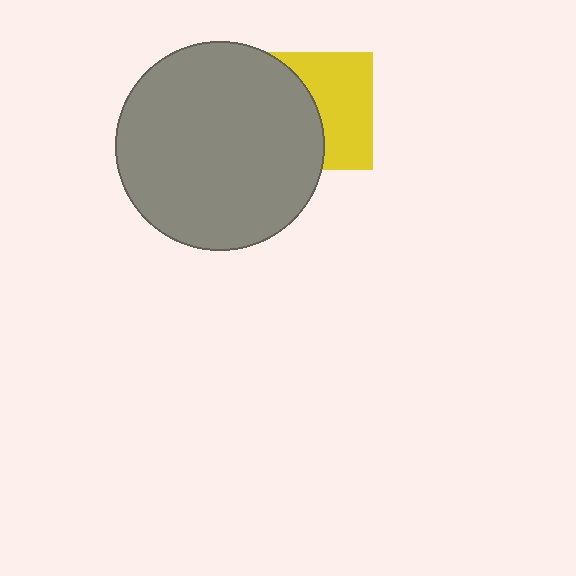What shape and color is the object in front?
The object in front is a gray circle.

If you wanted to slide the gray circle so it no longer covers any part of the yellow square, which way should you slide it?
Slide it left — that is the most direct way to separate the two shapes.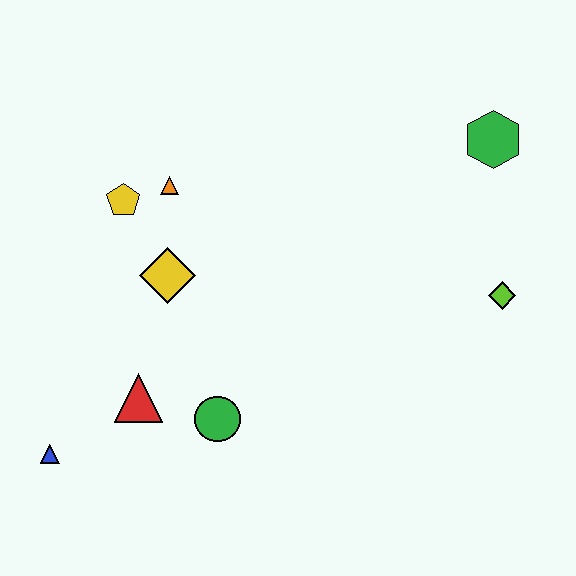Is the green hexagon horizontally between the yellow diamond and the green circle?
No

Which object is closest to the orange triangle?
The yellow pentagon is closest to the orange triangle.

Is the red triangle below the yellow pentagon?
Yes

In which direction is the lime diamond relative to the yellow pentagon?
The lime diamond is to the right of the yellow pentagon.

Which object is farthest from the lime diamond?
The blue triangle is farthest from the lime diamond.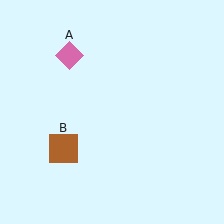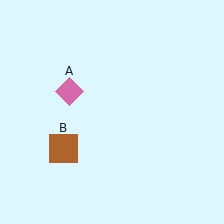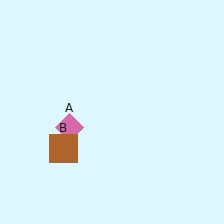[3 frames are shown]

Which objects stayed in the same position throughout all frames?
Brown square (object B) remained stationary.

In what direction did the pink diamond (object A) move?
The pink diamond (object A) moved down.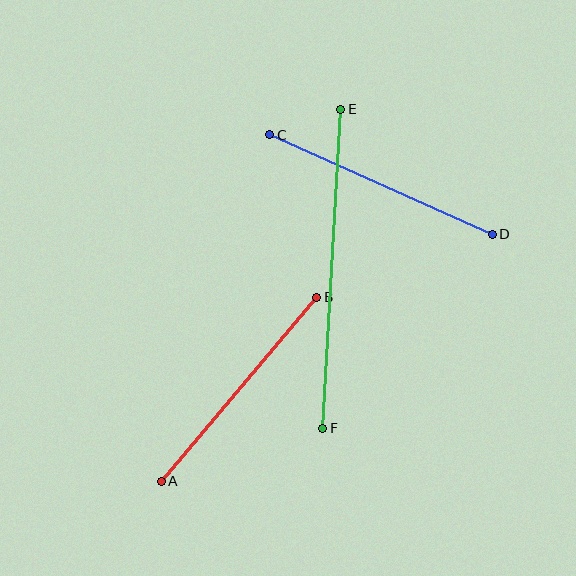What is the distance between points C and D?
The distance is approximately 244 pixels.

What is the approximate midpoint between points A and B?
The midpoint is at approximately (239, 389) pixels.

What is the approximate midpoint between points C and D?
The midpoint is at approximately (381, 185) pixels.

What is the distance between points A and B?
The distance is approximately 241 pixels.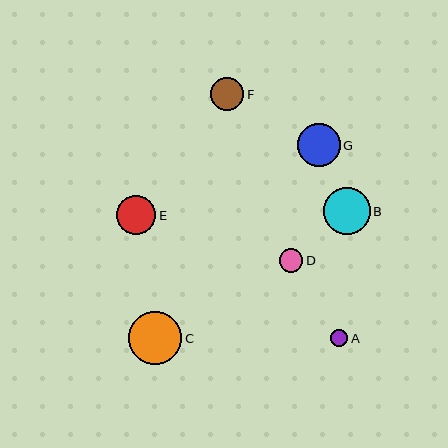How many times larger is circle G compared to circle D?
Circle G is approximately 1.8 times the size of circle D.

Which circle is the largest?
Circle C is the largest with a size of approximately 53 pixels.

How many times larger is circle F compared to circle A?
Circle F is approximately 1.9 times the size of circle A.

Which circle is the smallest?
Circle A is the smallest with a size of approximately 17 pixels.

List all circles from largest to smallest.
From largest to smallest: C, B, G, E, F, D, A.